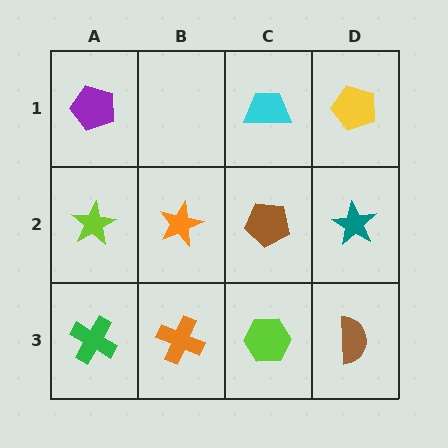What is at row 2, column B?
An orange star.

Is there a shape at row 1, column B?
No, that cell is empty.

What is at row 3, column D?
A brown semicircle.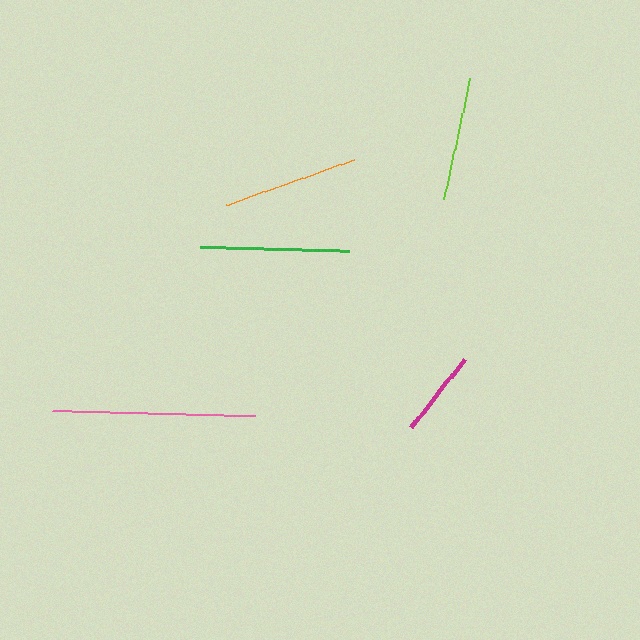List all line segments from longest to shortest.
From longest to shortest: pink, green, orange, lime, magenta.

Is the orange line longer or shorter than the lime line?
The orange line is longer than the lime line.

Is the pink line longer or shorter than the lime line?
The pink line is longer than the lime line.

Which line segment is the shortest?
The magenta line is the shortest at approximately 86 pixels.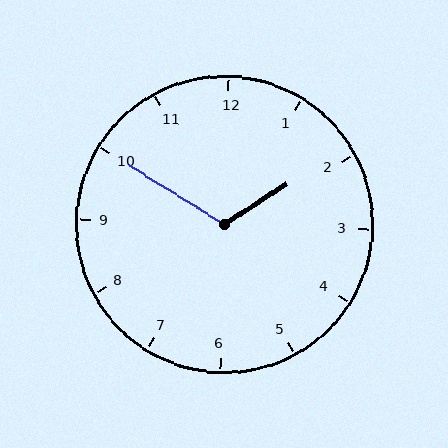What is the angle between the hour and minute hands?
Approximately 115 degrees.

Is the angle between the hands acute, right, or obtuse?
It is obtuse.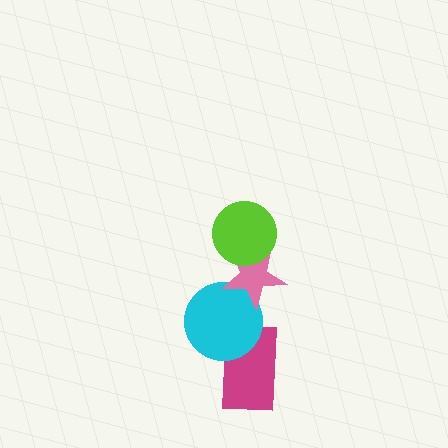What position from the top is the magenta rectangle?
The magenta rectangle is 4th from the top.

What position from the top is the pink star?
The pink star is 2nd from the top.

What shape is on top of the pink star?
The lime circle is on top of the pink star.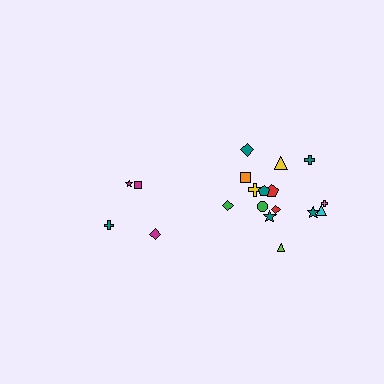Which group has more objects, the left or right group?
The right group.